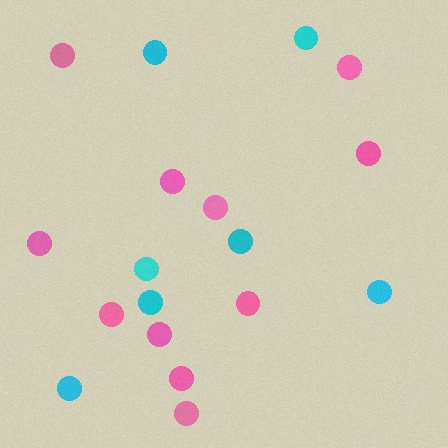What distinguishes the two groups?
There are 2 groups: one group of pink circles (11) and one group of cyan circles (7).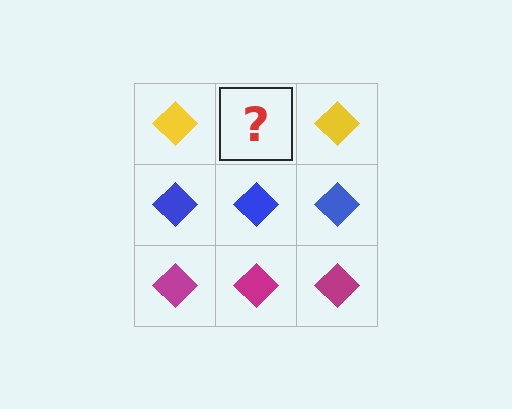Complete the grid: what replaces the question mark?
The question mark should be replaced with a yellow diamond.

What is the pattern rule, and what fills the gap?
The rule is that each row has a consistent color. The gap should be filled with a yellow diamond.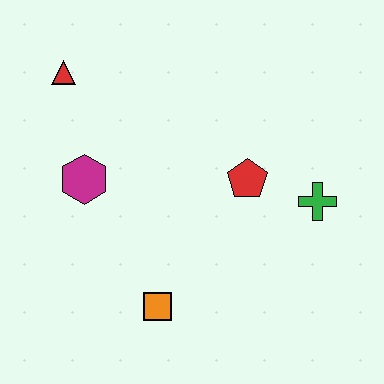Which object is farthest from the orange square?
The red triangle is farthest from the orange square.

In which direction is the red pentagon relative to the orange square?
The red pentagon is above the orange square.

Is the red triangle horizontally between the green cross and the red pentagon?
No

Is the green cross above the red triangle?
No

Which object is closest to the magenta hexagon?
The red triangle is closest to the magenta hexagon.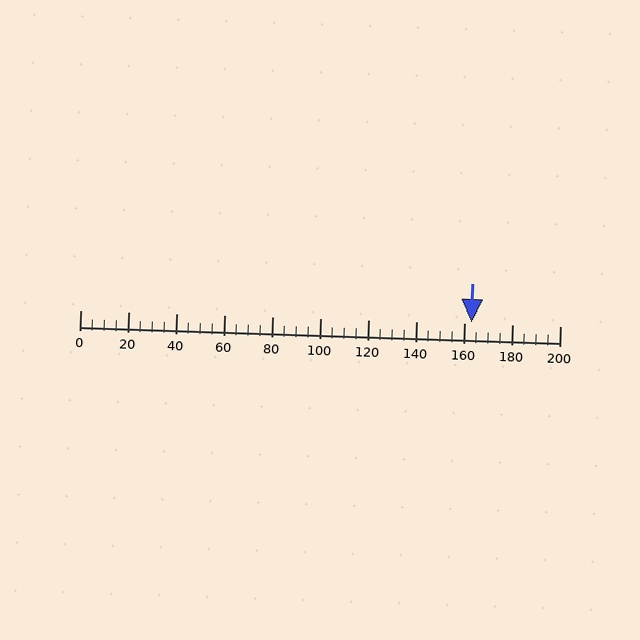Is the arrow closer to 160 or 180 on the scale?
The arrow is closer to 160.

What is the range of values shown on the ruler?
The ruler shows values from 0 to 200.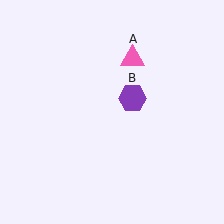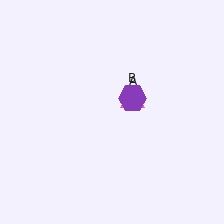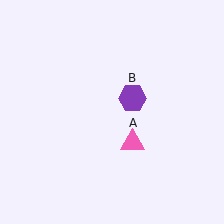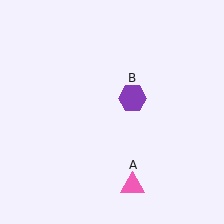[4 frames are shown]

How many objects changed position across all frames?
1 object changed position: pink triangle (object A).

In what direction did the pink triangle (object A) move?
The pink triangle (object A) moved down.